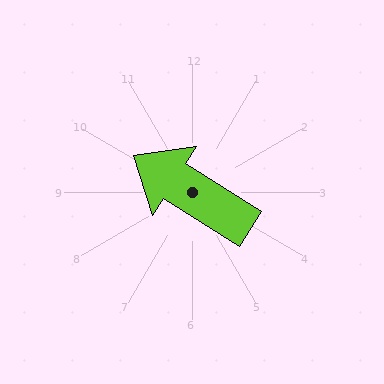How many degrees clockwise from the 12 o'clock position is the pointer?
Approximately 302 degrees.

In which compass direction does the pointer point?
Northwest.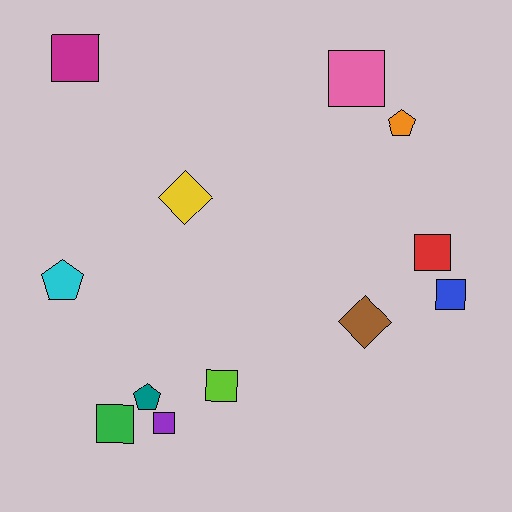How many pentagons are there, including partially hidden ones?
There are 3 pentagons.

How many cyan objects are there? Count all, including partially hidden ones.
There is 1 cyan object.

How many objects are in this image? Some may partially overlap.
There are 12 objects.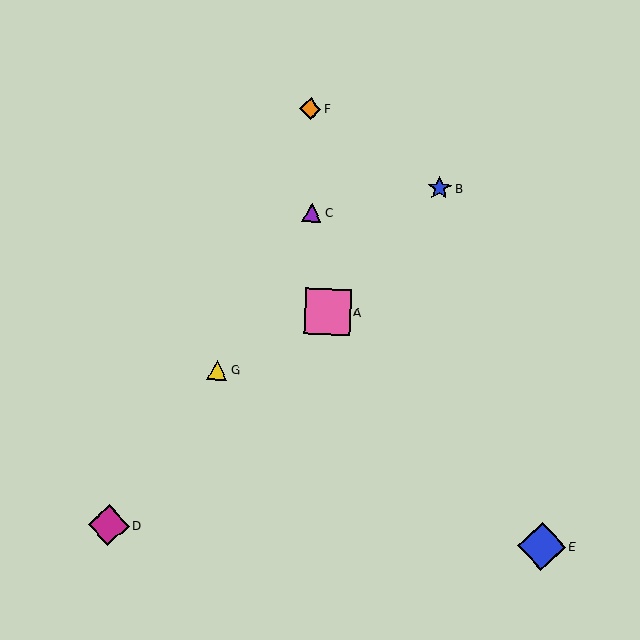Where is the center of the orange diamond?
The center of the orange diamond is at (310, 109).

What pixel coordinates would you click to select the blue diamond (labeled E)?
Click at (542, 546) to select the blue diamond E.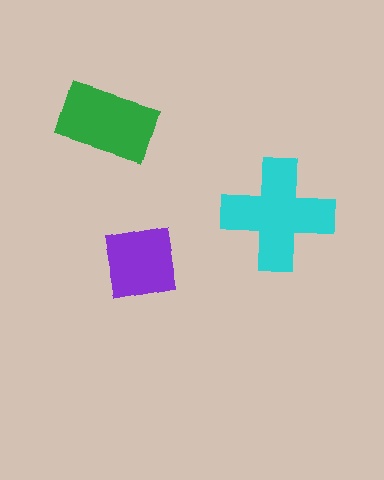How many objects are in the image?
There are 3 objects in the image.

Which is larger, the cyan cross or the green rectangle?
The cyan cross.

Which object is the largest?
The cyan cross.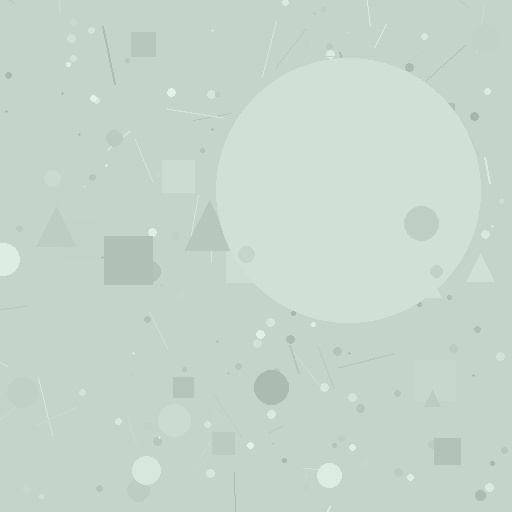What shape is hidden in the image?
A circle is hidden in the image.